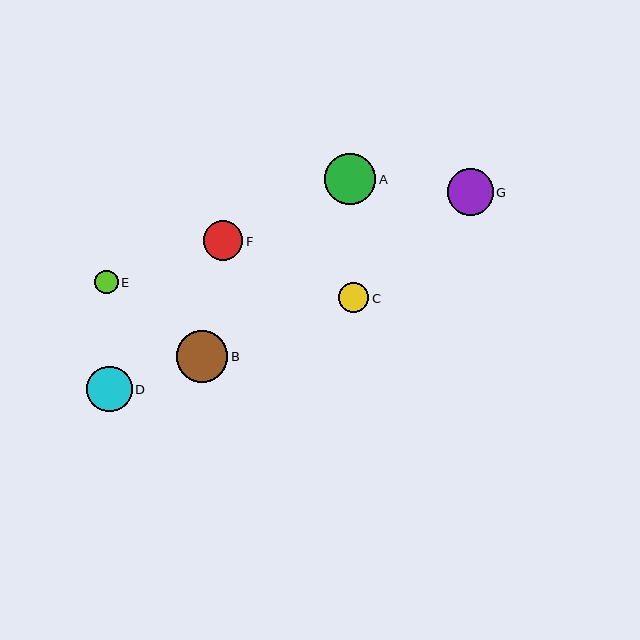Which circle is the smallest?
Circle E is the smallest with a size of approximately 24 pixels.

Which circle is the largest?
Circle B is the largest with a size of approximately 52 pixels.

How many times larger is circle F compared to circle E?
Circle F is approximately 1.7 times the size of circle E.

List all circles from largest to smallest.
From largest to smallest: B, A, G, D, F, C, E.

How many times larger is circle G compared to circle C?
Circle G is approximately 1.5 times the size of circle C.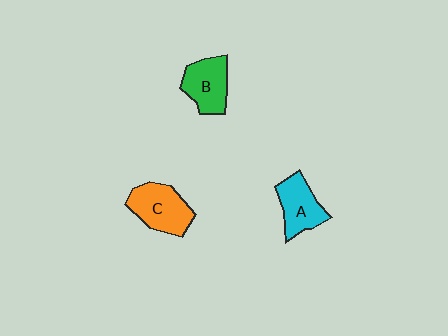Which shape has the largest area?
Shape C (orange).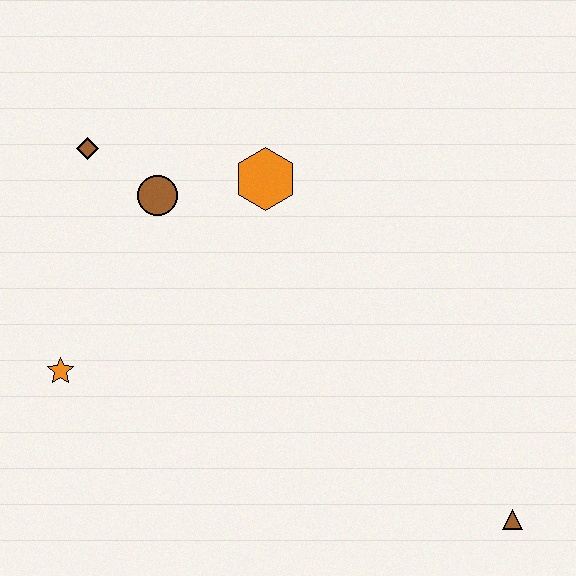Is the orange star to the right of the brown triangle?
No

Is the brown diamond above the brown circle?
Yes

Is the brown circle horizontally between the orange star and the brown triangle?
Yes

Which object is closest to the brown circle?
The brown diamond is closest to the brown circle.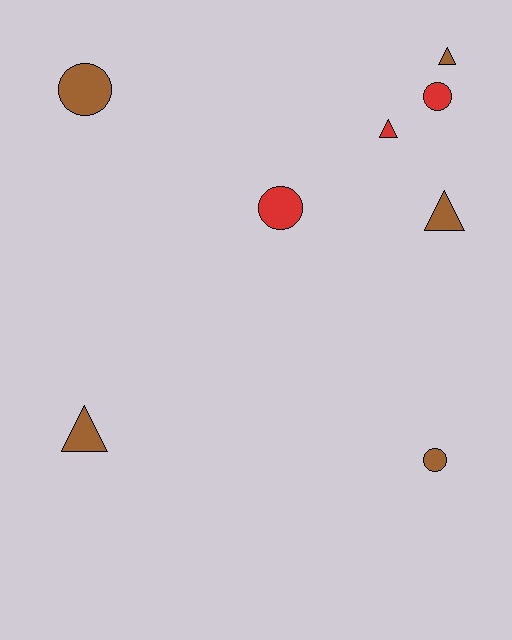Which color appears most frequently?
Brown, with 5 objects.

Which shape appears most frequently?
Triangle, with 4 objects.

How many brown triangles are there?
There are 3 brown triangles.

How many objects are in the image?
There are 8 objects.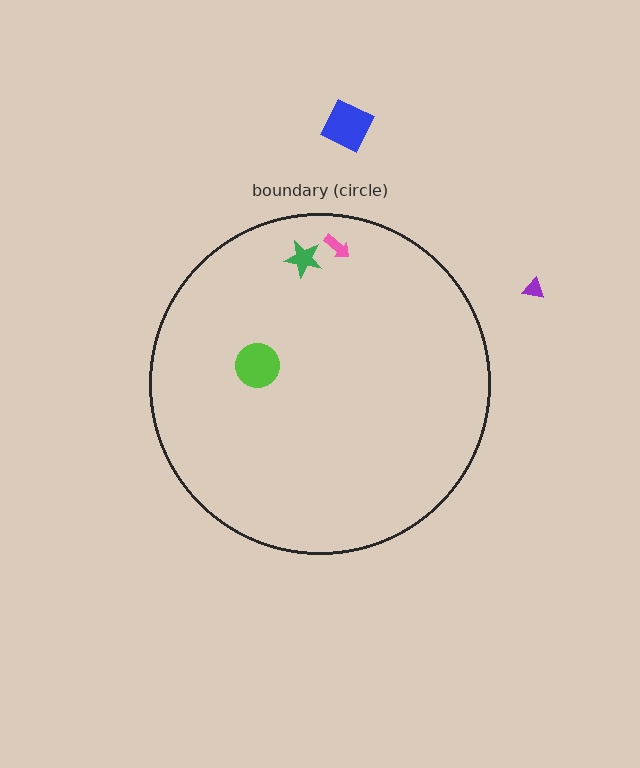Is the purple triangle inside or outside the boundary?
Outside.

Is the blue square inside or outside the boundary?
Outside.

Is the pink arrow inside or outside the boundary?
Inside.